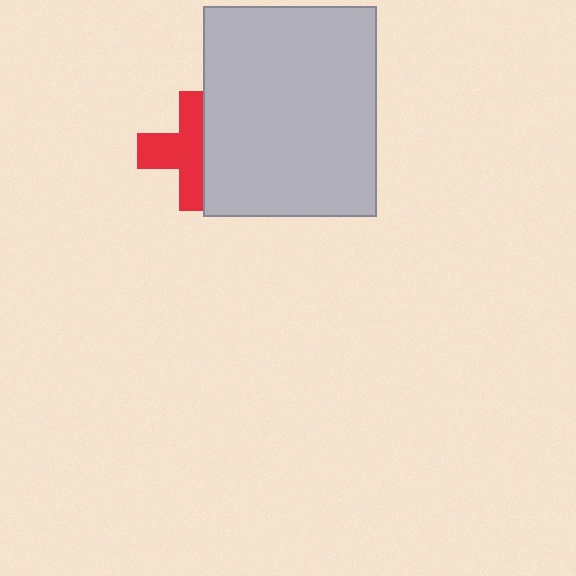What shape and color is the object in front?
The object in front is a light gray rectangle.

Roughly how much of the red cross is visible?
About half of it is visible (roughly 60%).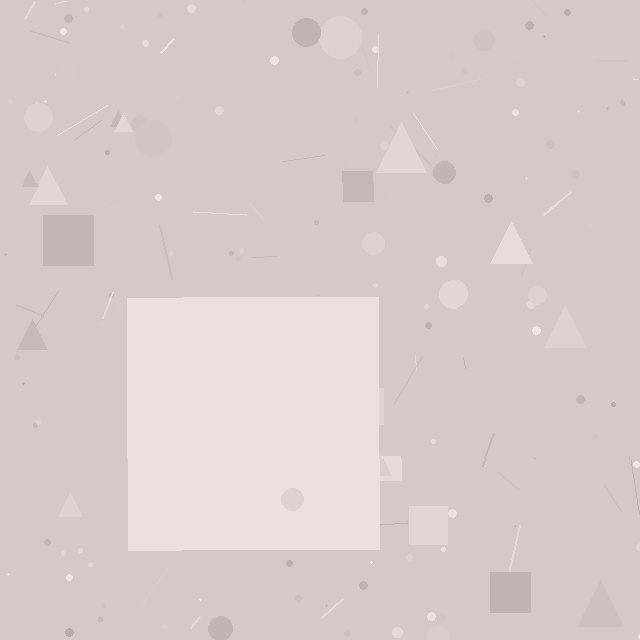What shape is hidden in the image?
A square is hidden in the image.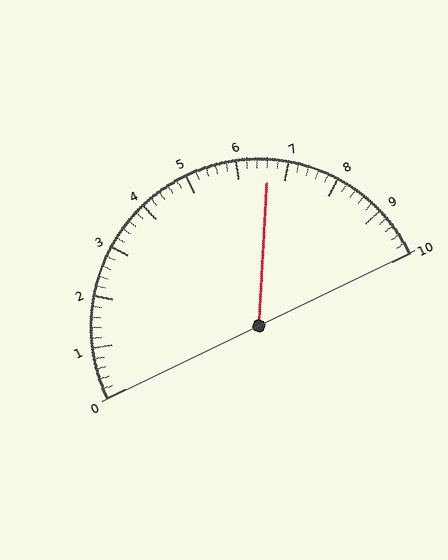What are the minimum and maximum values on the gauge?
The gauge ranges from 0 to 10.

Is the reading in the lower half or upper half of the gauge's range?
The reading is in the upper half of the range (0 to 10).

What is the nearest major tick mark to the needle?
The nearest major tick mark is 7.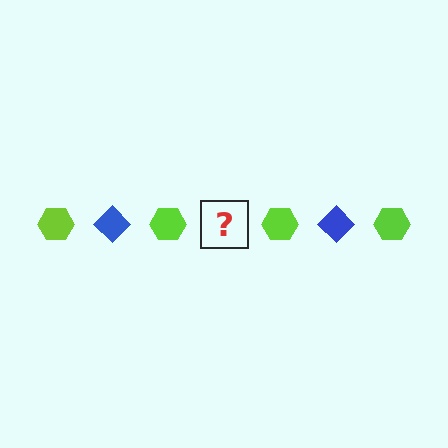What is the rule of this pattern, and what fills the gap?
The rule is that the pattern alternates between lime hexagon and blue diamond. The gap should be filled with a blue diamond.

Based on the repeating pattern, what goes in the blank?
The blank should be a blue diamond.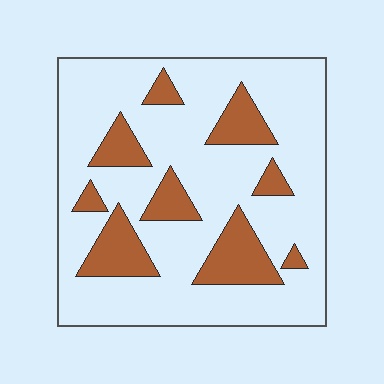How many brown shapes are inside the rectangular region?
9.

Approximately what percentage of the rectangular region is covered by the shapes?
Approximately 20%.